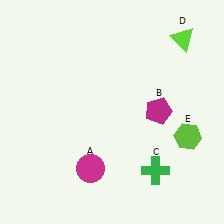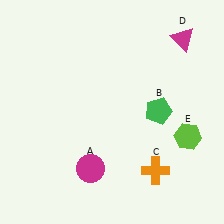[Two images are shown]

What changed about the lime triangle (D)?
In Image 1, D is lime. In Image 2, it changed to magenta.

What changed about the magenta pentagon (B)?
In Image 1, B is magenta. In Image 2, it changed to green.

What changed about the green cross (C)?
In Image 1, C is green. In Image 2, it changed to orange.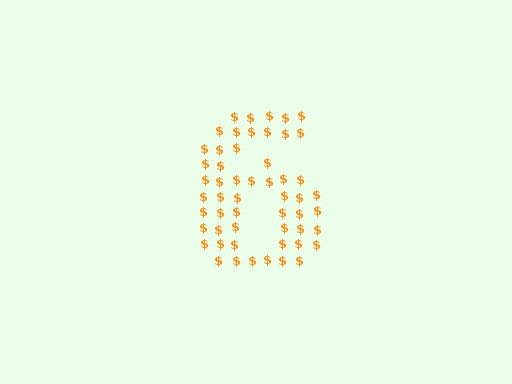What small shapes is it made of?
It is made of small dollar signs.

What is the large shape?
The large shape is the digit 6.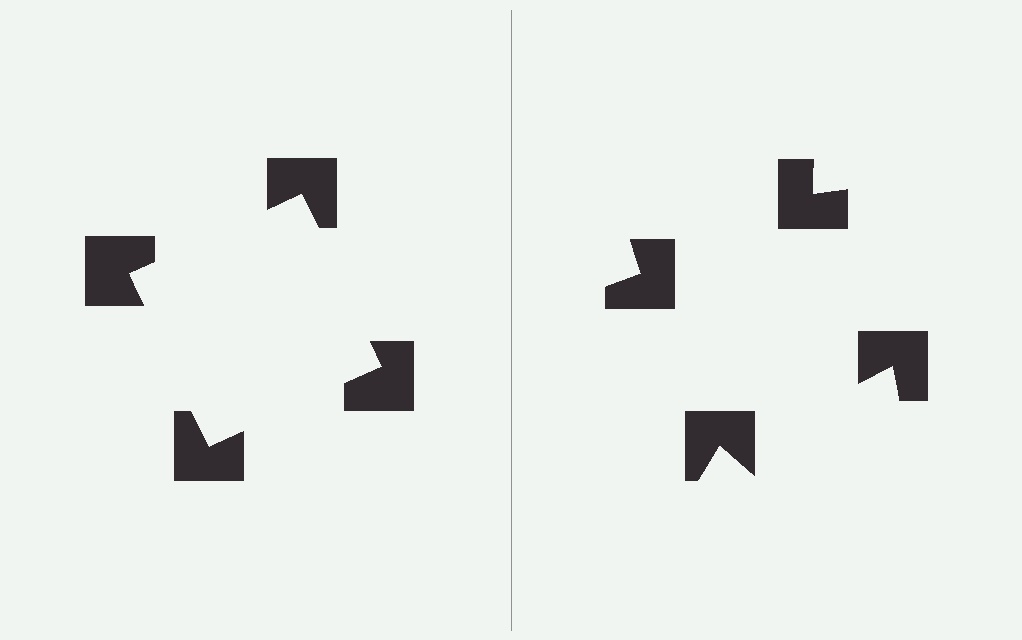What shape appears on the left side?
An illusory square.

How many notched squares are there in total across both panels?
8 — 4 on each side.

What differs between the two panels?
The notched squares are positioned identically on both sides; only the wedge orientations differ. On the left they align to a square; on the right they are misaligned.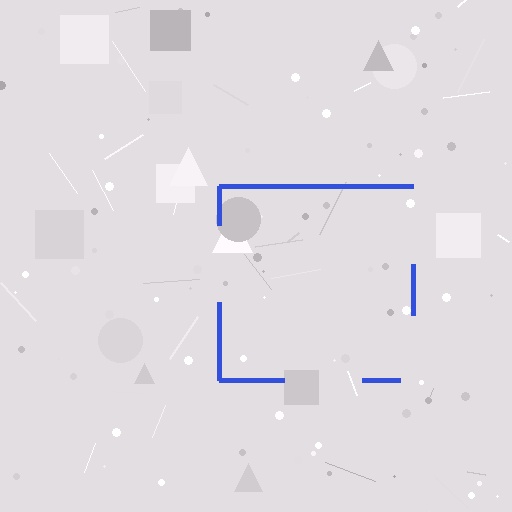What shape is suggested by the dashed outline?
The dashed outline suggests a square.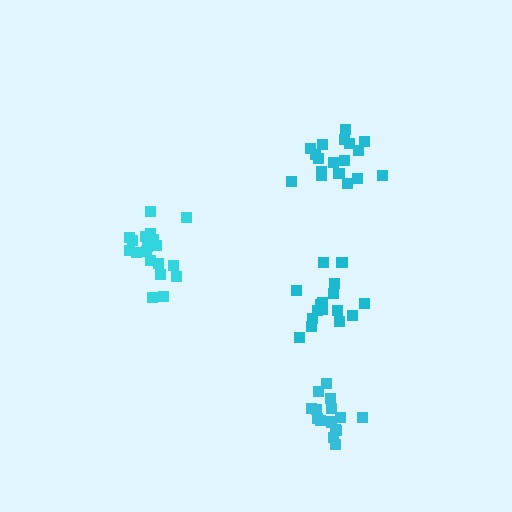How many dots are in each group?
Group 1: 19 dots, Group 2: 19 dots, Group 3: 16 dots, Group 4: 16 dots (70 total).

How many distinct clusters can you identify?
There are 4 distinct clusters.